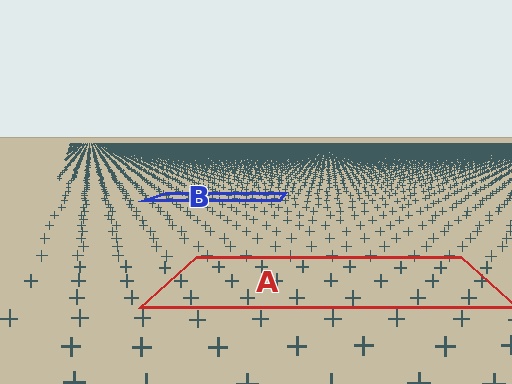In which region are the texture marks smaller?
The texture marks are smaller in region B, because it is farther away.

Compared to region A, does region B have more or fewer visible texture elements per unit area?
Region B has more texture elements per unit area — they are packed more densely because it is farther away.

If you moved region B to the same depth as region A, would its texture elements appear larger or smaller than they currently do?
They would appear larger. At a closer depth, the same texture elements are projected at a bigger on-screen size.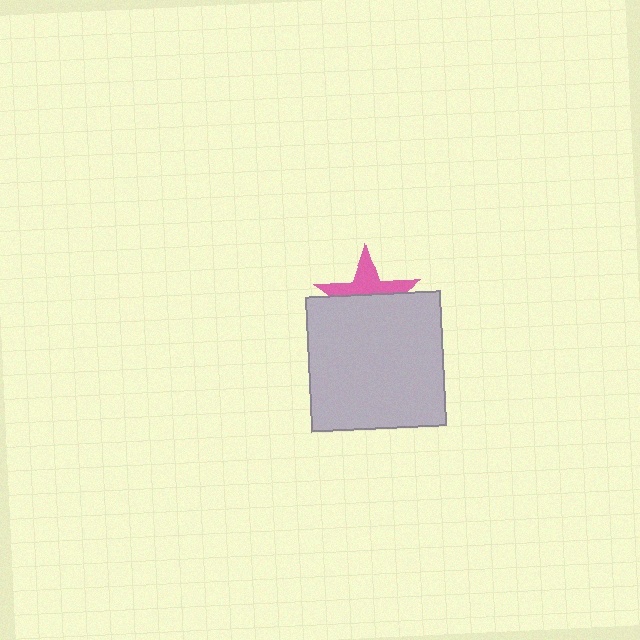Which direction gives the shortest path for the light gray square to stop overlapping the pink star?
Moving down gives the shortest separation.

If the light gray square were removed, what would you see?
You would see the complete pink star.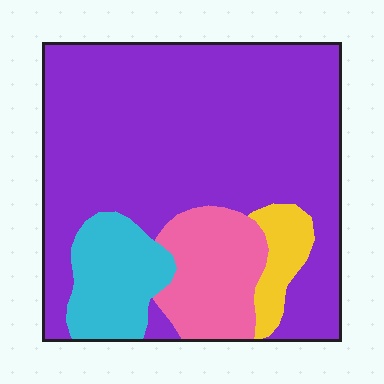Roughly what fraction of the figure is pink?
Pink covers roughly 15% of the figure.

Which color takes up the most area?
Purple, at roughly 70%.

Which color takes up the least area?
Yellow, at roughly 5%.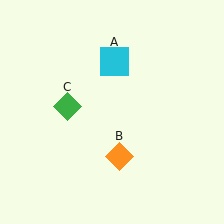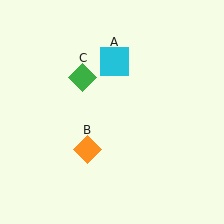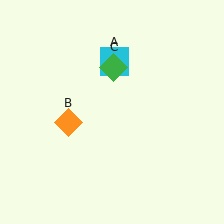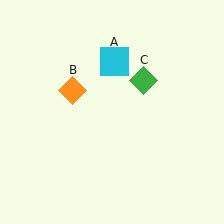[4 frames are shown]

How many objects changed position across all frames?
2 objects changed position: orange diamond (object B), green diamond (object C).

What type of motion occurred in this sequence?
The orange diamond (object B), green diamond (object C) rotated clockwise around the center of the scene.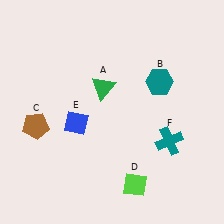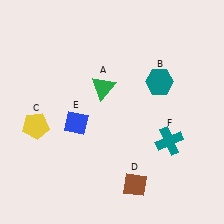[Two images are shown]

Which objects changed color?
C changed from brown to yellow. D changed from lime to brown.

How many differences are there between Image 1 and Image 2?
There are 2 differences between the two images.